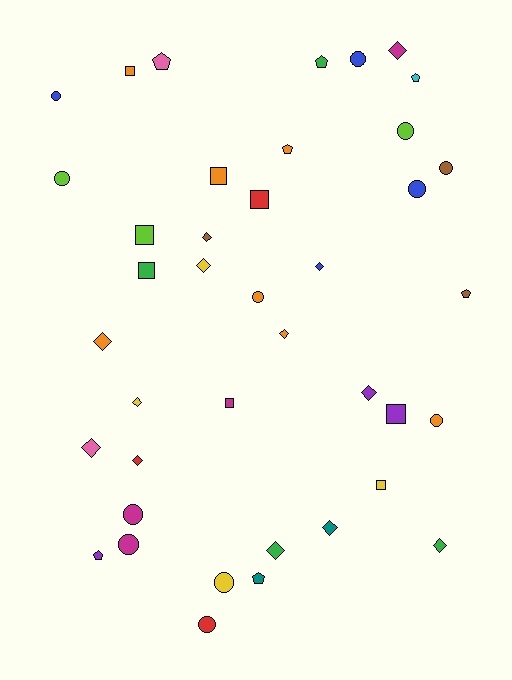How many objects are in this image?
There are 40 objects.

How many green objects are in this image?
There are 4 green objects.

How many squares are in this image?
There are 8 squares.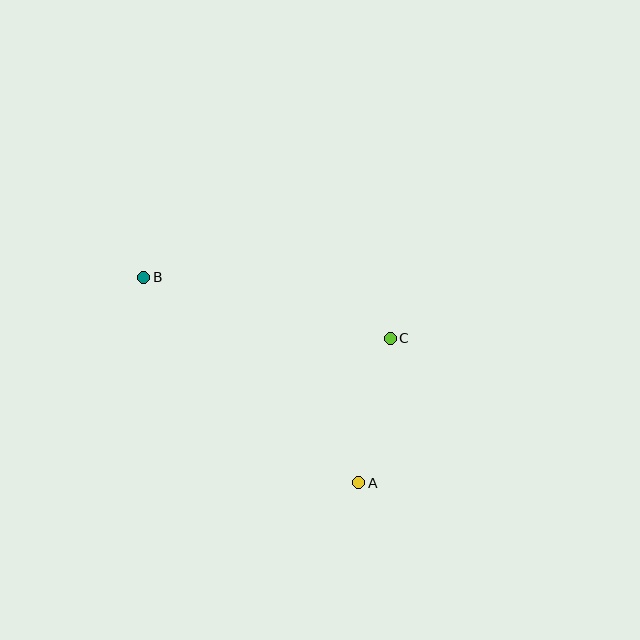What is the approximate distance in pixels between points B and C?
The distance between B and C is approximately 254 pixels.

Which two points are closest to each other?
Points A and C are closest to each other.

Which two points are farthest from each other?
Points A and B are farthest from each other.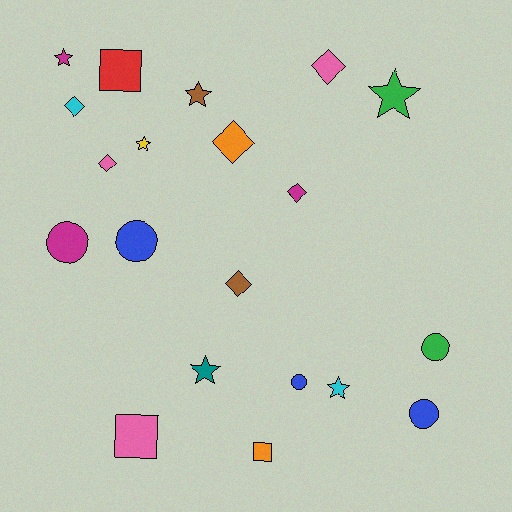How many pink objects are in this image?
There are 3 pink objects.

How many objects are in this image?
There are 20 objects.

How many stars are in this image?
There are 6 stars.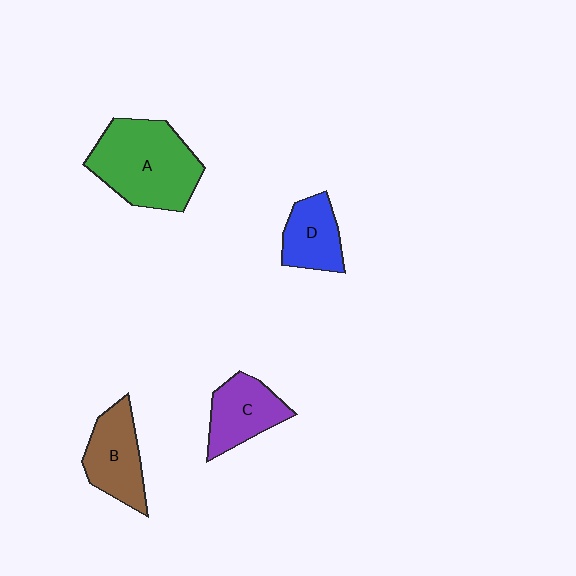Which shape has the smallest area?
Shape D (blue).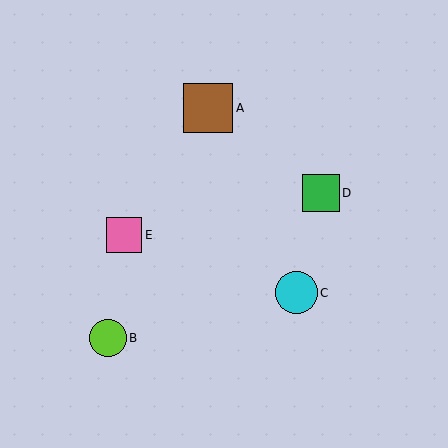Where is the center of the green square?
The center of the green square is at (321, 193).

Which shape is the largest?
The brown square (labeled A) is the largest.